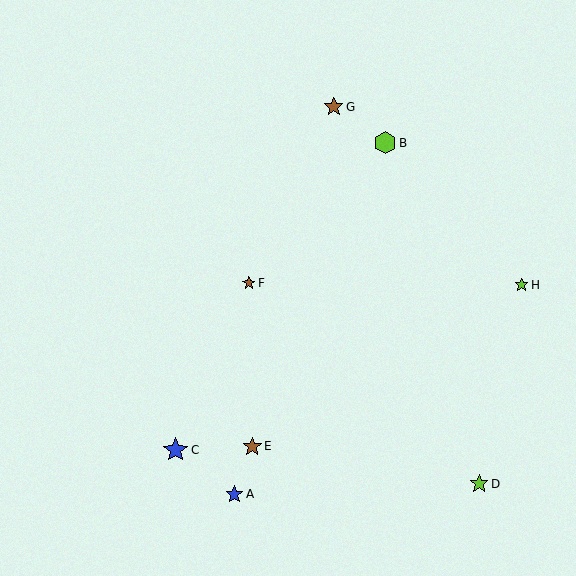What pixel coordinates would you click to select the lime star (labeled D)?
Click at (479, 484) to select the lime star D.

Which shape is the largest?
The blue star (labeled C) is the largest.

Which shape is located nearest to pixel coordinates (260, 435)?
The brown star (labeled E) at (252, 446) is nearest to that location.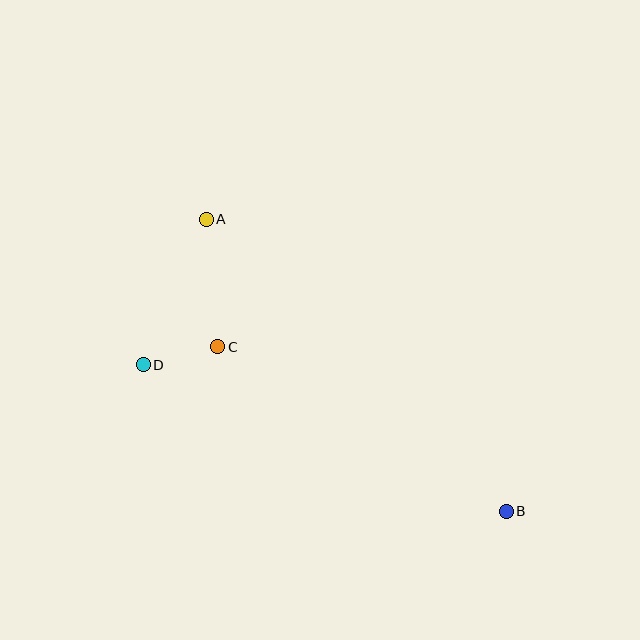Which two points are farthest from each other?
Points A and B are farthest from each other.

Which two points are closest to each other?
Points C and D are closest to each other.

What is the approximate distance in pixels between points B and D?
The distance between B and D is approximately 391 pixels.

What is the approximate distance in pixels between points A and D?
The distance between A and D is approximately 159 pixels.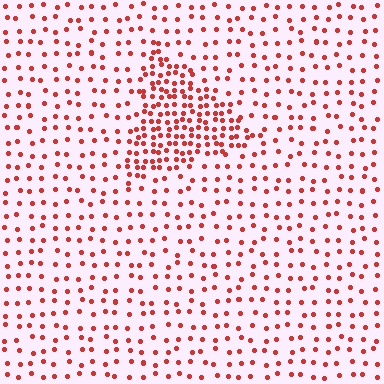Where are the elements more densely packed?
The elements are more densely packed inside the triangle boundary.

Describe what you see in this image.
The image contains small red elements arranged at two different densities. A triangle-shaped region is visible where the elements are more densely packed than the surrounding area.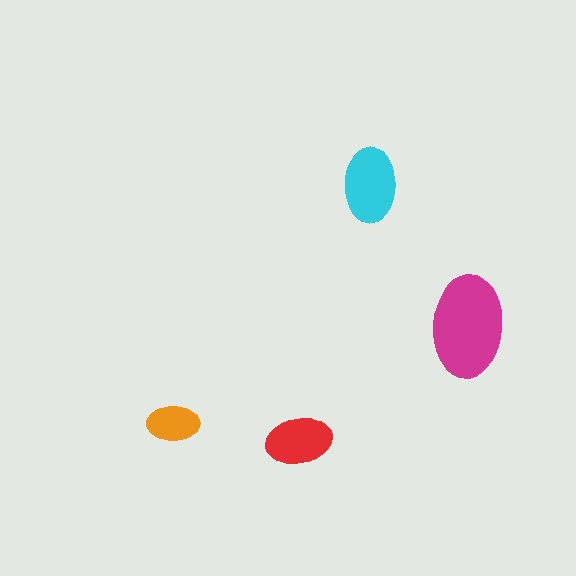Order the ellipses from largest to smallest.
the magenta one, the cyan one, the red one, the orange one.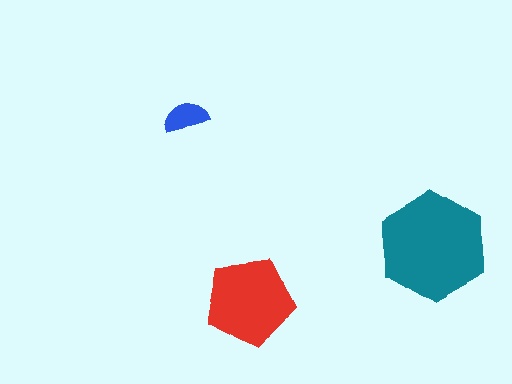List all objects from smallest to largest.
The blue semicircle, the red pentagon, the teal hexagon.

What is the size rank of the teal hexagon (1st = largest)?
1st.